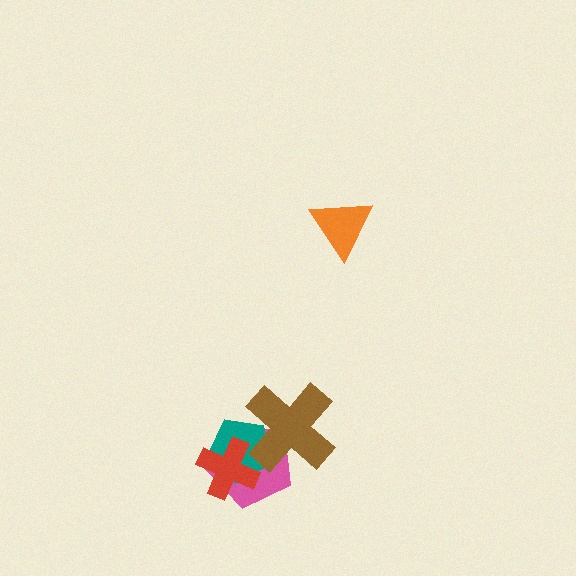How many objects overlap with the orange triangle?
0 objects overlap with the orange triangle.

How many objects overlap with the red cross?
2 objects overlap with the red cross.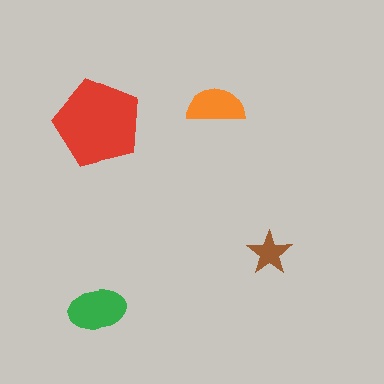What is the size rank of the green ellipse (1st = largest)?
2nd.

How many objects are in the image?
There are 4 objects in the image.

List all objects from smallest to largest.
The brown star, the orange semicircle, the green ellipse, the red pentagon.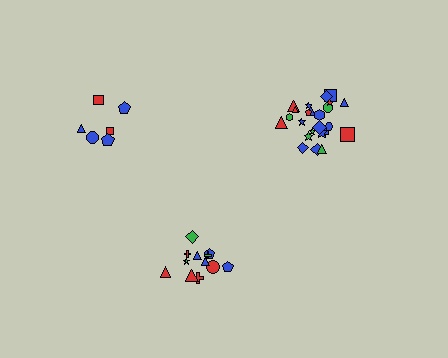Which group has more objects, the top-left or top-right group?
The top-right group.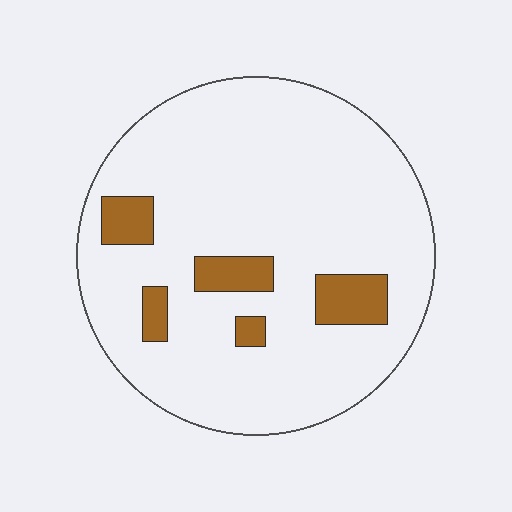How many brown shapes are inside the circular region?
5.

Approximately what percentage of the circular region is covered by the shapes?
Approximately 10%.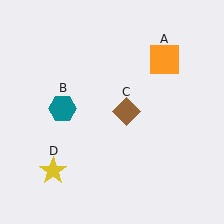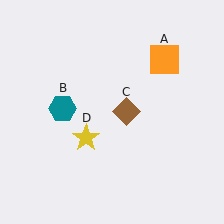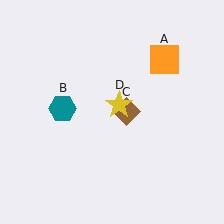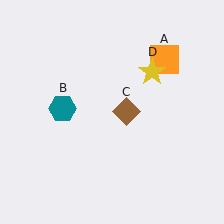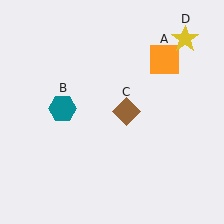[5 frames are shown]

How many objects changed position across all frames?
1 object changed position: yellow star (object D).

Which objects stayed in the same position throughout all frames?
Orange square (object A) and teal hexagon (object B) and brown diamond (object C) remained stationary.